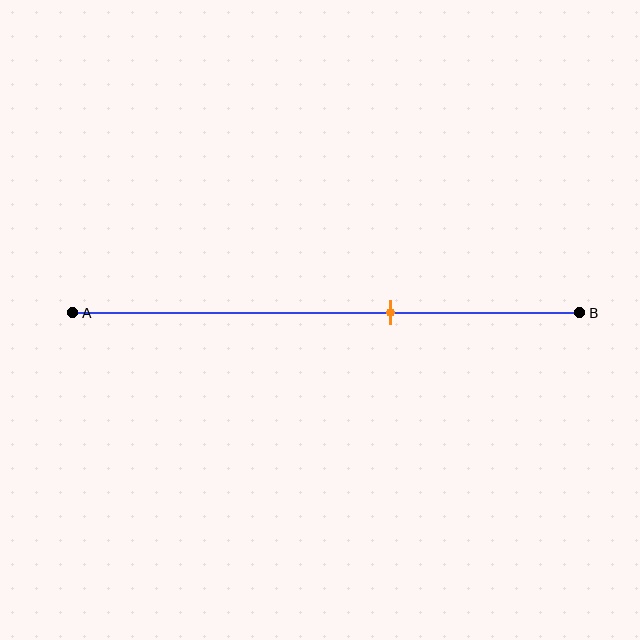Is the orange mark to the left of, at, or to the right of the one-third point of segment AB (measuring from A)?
The orange mark is to the right of the one-third point of segment AB.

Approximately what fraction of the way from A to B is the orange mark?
The orange mark is approximately 65% of the way from A to B.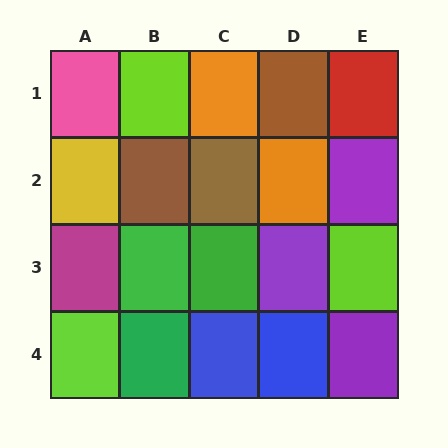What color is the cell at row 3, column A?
Magenta.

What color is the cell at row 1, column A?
Pink.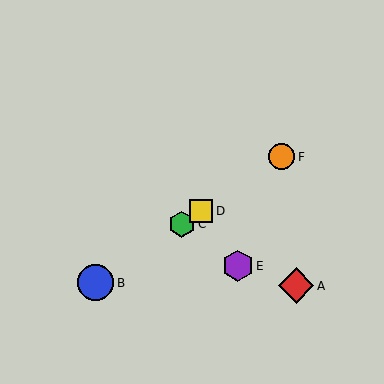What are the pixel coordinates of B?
Object B is at (96, 283).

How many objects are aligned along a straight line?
4 objects (B, C, D, F) are aligned along a straight line.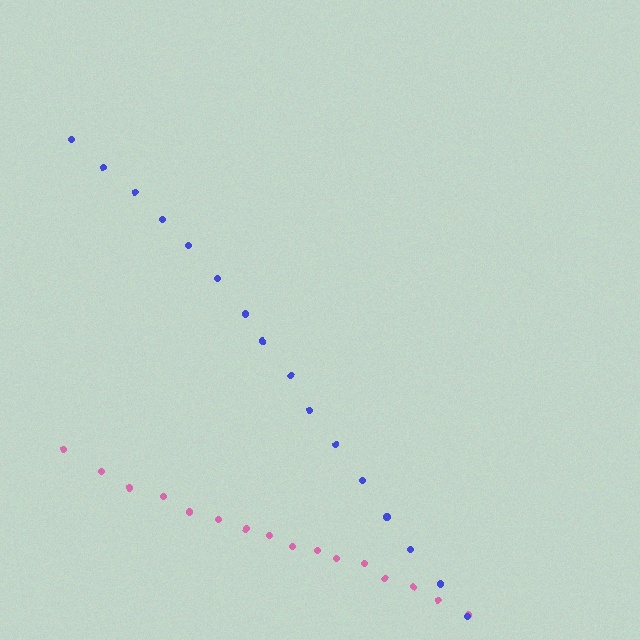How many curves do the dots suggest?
There are 2 distinct paths.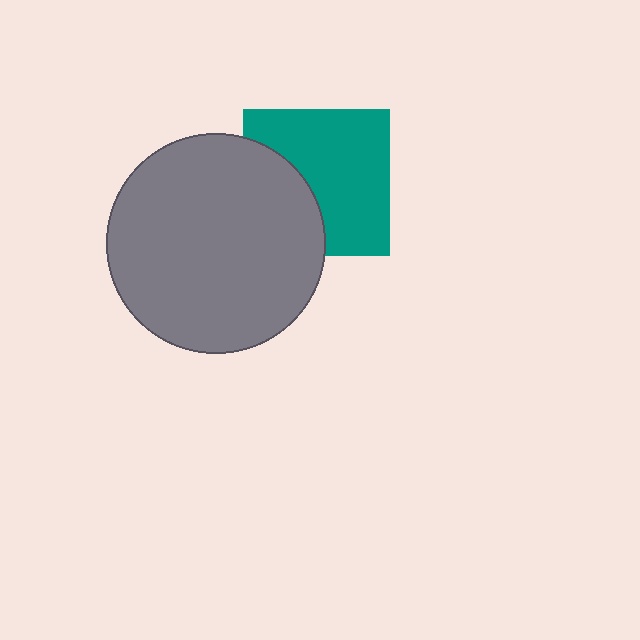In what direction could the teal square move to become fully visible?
The teal square could move right. That would shift it out from behind the gray circle entirely.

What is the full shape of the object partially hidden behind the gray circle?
The partially hidden object is a teal square.